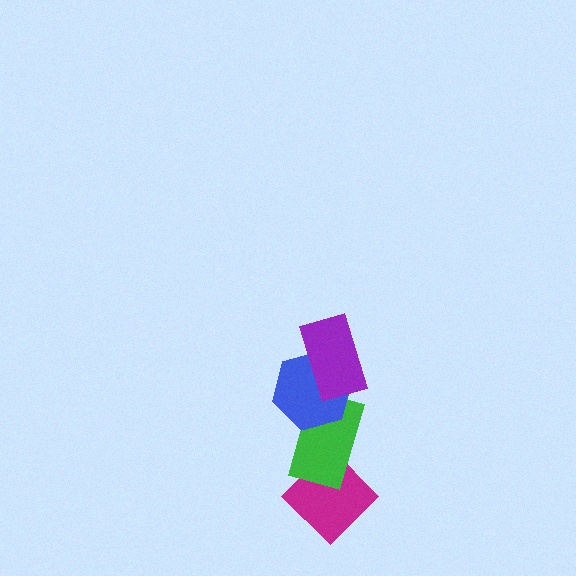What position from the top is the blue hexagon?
The blue hexagon is 2nd from the top.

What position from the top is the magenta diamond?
The magenta diamond is 4th from the top.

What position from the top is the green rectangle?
The green rectangle is 3rd from the top.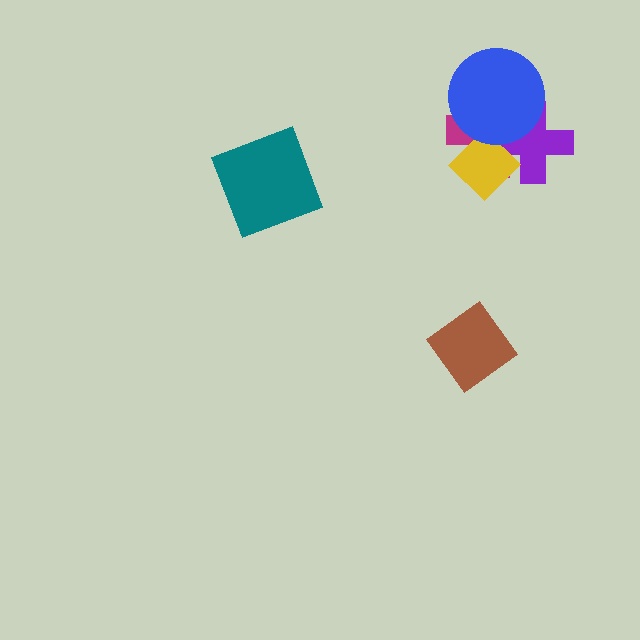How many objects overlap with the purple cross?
3 objects overlap with the purple cross.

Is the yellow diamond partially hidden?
Yes, it is partially covered by another shape.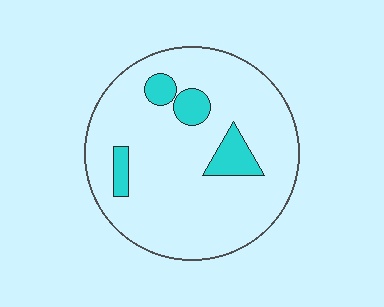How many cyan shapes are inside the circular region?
4.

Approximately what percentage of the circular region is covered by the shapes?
Approximately 10%.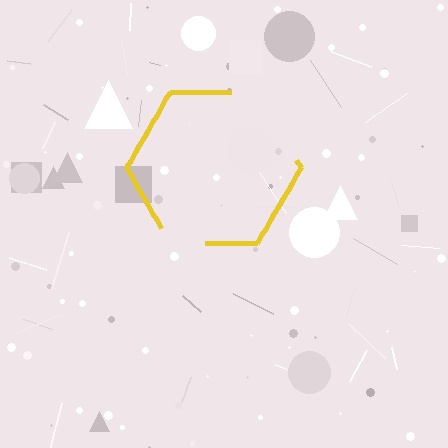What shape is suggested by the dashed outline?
The dashed outline suggests a hexagon.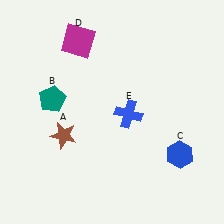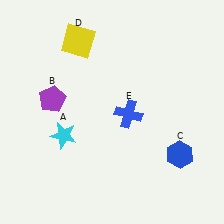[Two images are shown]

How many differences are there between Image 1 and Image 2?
There are 3 differences between the two images.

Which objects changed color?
A changed from brown to cyan. B changed from teal to purple. D changed from magenta to yellow.